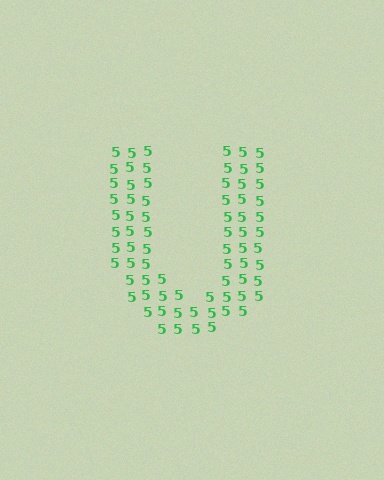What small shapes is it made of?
It is made of small digit 5's.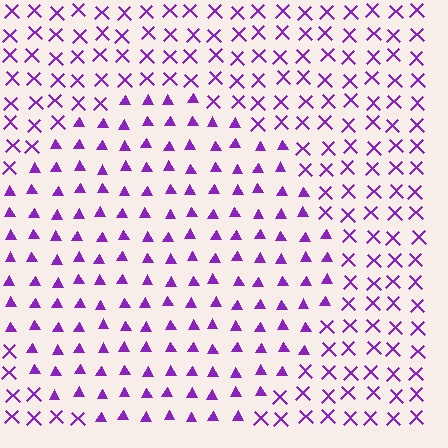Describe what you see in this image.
The image is filled with small purple elements arranged in a uniform grid. A circle-shaped region contains triangles, while the surrounding area contains X marks. The boundary is defined purely by the change in element shape.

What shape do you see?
I see a circle.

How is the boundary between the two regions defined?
The boundary is defined by a change in element shape: triangles inside vs. X marks outside. All elements share the same color and spacing.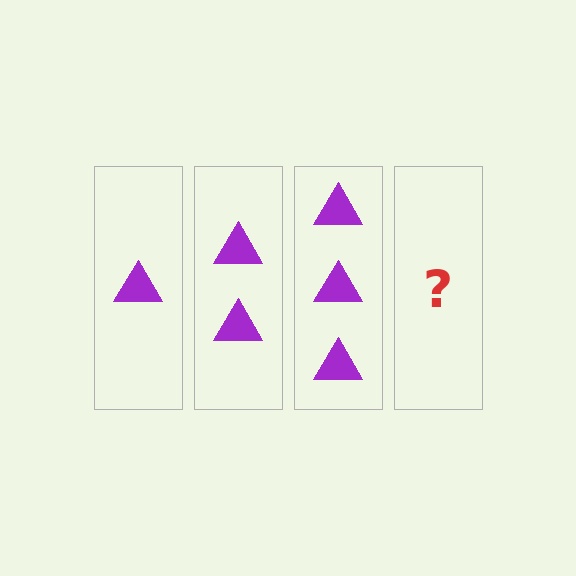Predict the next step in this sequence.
The next step is 4 triangles.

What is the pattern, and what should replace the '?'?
The pattern is that each step adds one more triangle. The '?' should be 4 triangles.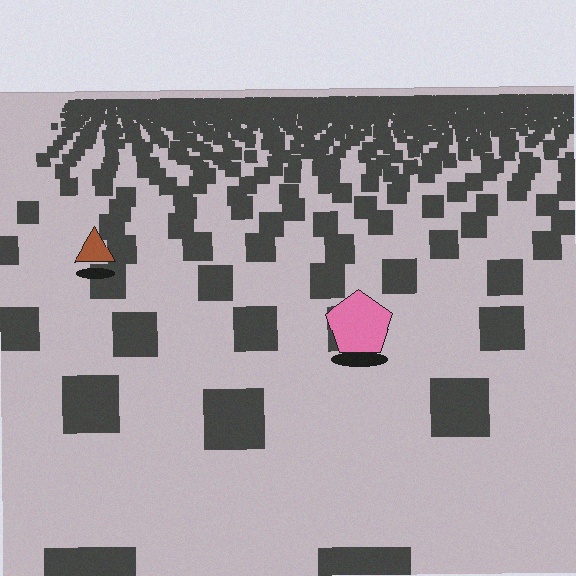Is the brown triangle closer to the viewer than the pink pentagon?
No. The pink pentagon is closer — you can tell from the texture gradient: the ground texture is coarser near it.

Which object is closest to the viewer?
The pink pentagon is closest. The texture marks near it are larger and more spread out.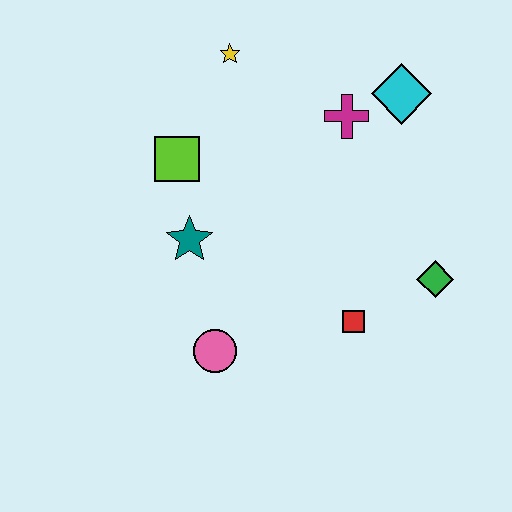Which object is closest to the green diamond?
The red square is closest to the green diamond.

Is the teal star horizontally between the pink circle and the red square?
No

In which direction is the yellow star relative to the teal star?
The yellow star is above the teal star.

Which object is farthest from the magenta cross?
The pink circle is farthest from the magenta cross.